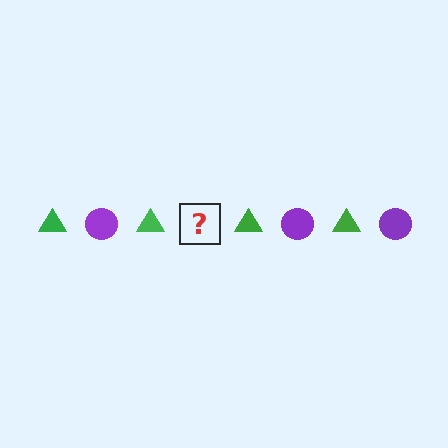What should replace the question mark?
The question mark should be replaced with a purple circle.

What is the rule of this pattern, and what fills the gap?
The rule is that the pattern alternates between green triangle and purple circle. The gap should be filled with a purple circle.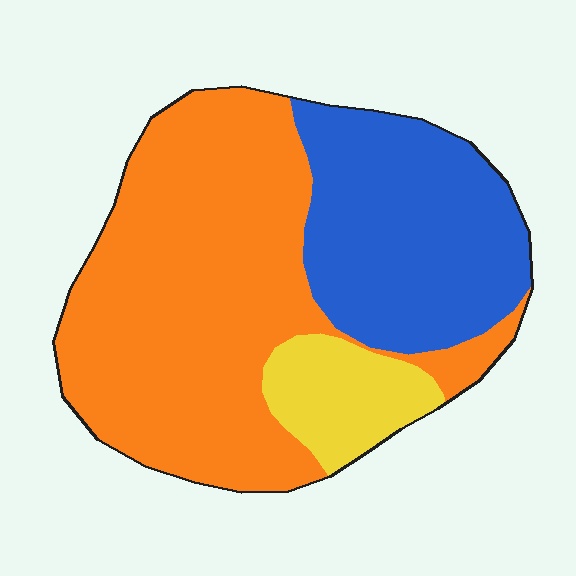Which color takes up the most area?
Orange, at roughly 55%.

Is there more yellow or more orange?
Orange.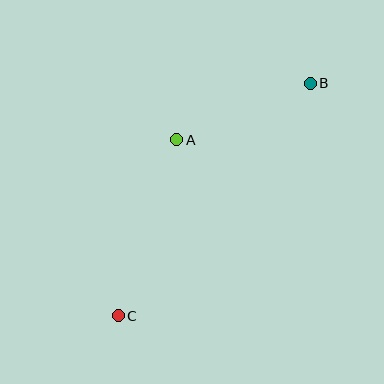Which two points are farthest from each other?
Points B and C are farthest from each other.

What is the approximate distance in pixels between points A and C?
The distance between A and C is approximately 186 pixels.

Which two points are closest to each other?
Points A and B are closest to each other.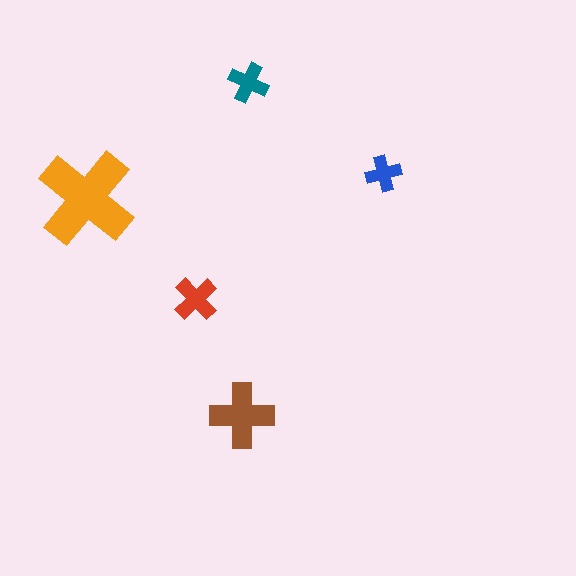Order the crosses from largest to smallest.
the orange one, the brown one, the red one, the teal one, the blue one.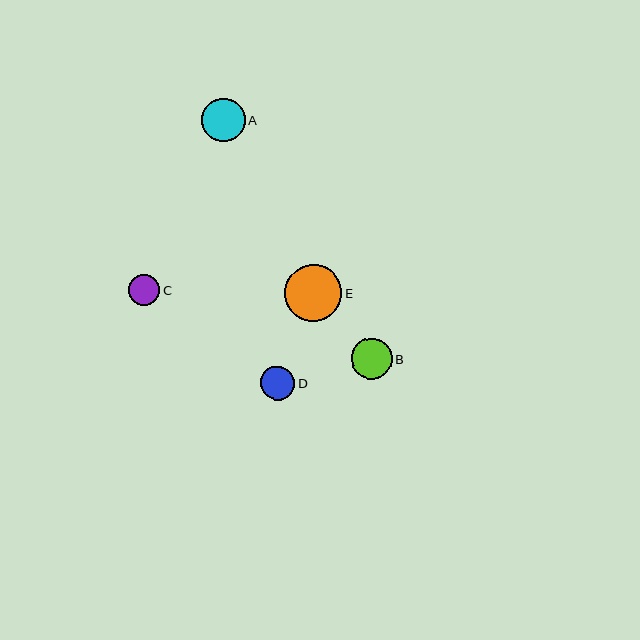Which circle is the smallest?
Circle C is the smallest with a size of approximately 31 pixels.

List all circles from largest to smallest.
From largest to smallest: E, A, B, D, C.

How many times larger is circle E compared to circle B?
Circle E is approximately 1.4 times the size of circle B.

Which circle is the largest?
Circle E is the largest with a size of approximately 57 pixels.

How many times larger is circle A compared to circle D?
Circle A is approximately 1.3 times the size of circle D.